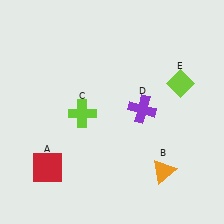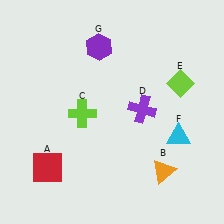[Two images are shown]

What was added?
A cyan triangle (F), a purple hexagon (G) were added in Image 2.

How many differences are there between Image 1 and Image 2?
There are 2 differences between the two images.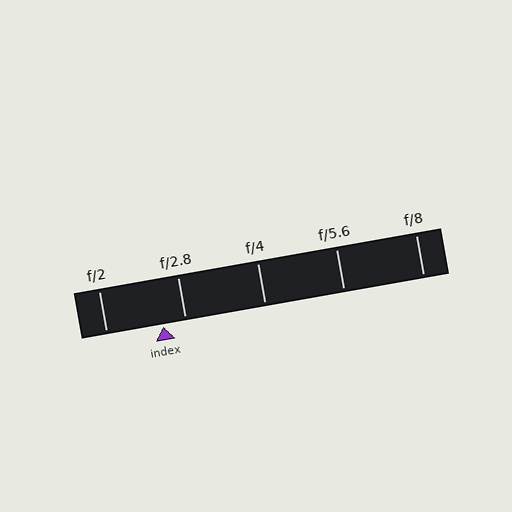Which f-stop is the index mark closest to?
The index mark is closest to f/2.8.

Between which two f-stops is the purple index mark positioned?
The index mark is between f/2 and f/2.8.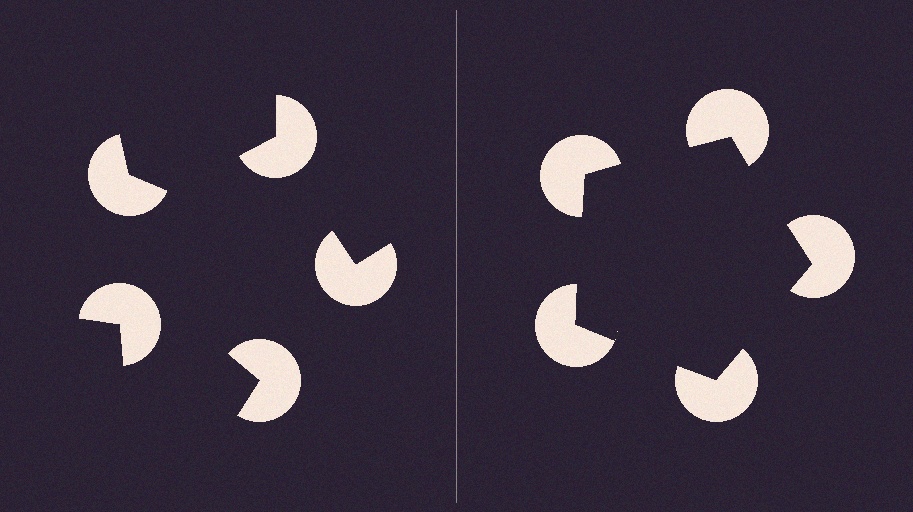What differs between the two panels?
The pac-man discs are positioned identically on both sides; only the wedge orientations differ. On the right they align to a pentagon; on the left they are misaligned.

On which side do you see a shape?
An illusory pentagon appears on the right side. On the left side the wedge cuts are rotated, so no coherent shape forms.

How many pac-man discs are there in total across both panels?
10 — 5 on each side.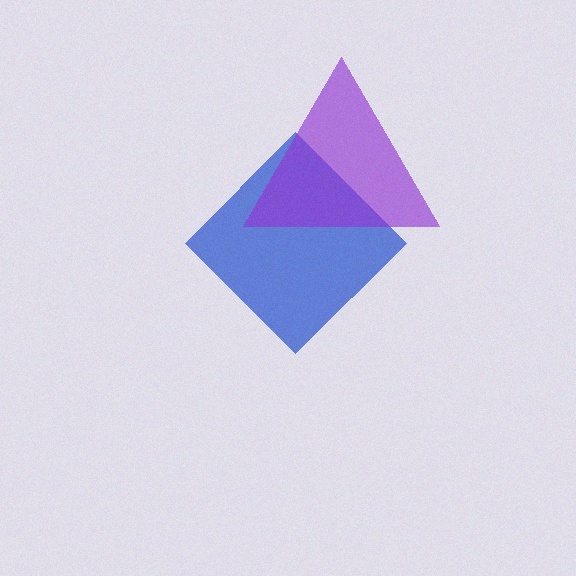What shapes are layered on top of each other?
The layered shapes are: a blue diamond, a purple triangle.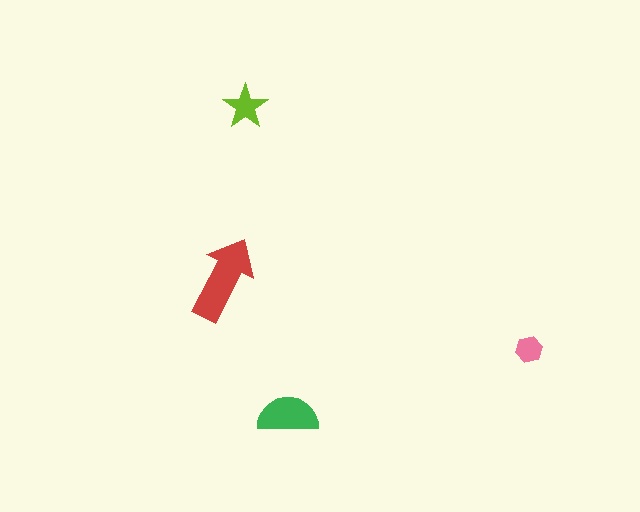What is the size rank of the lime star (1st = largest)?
3rd.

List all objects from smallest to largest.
The pink hexagon, the lime star, the green semicircle, the red arrow.